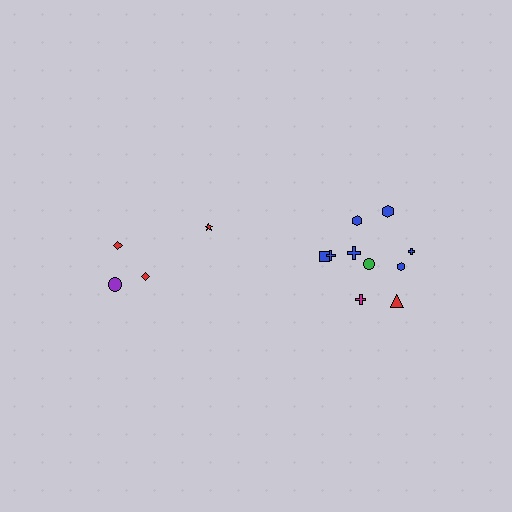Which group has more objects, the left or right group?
The right group.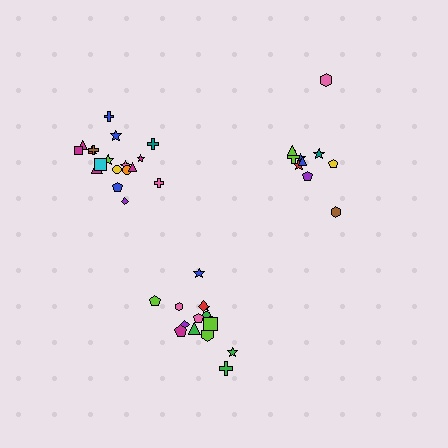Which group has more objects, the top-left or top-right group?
The top-left group.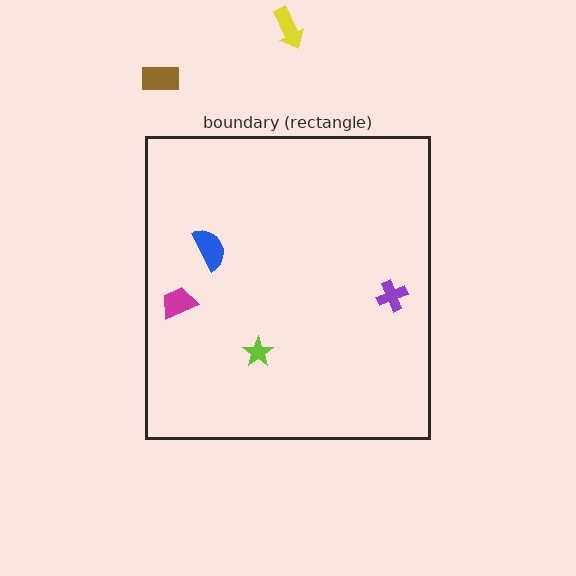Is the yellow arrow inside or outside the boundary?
Outside.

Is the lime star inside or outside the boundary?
Inside.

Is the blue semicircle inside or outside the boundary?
Inside.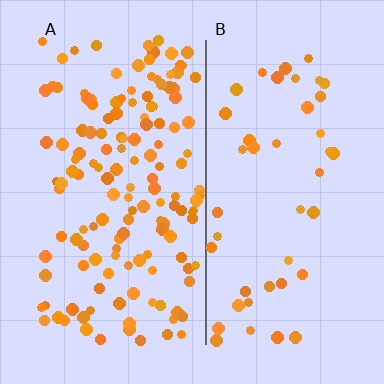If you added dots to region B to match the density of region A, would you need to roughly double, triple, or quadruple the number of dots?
Approximately triple.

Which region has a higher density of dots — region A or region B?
A (the left).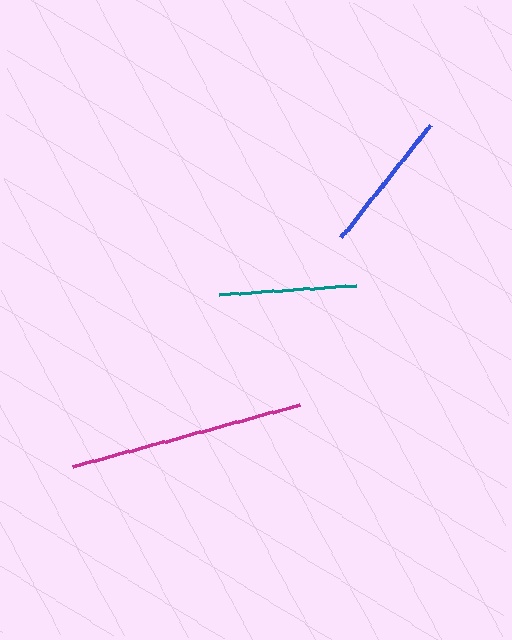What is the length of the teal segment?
The teal segment is approximately 138 pixels long.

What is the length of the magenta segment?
The magenta segment is approximately 235 pixels long.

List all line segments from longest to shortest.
From longest to shortest: magenta, blue, teal.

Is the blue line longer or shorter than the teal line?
The blue line is longer than the teal line.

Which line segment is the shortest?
The teal line is the shortest at approximately 138 pixels.